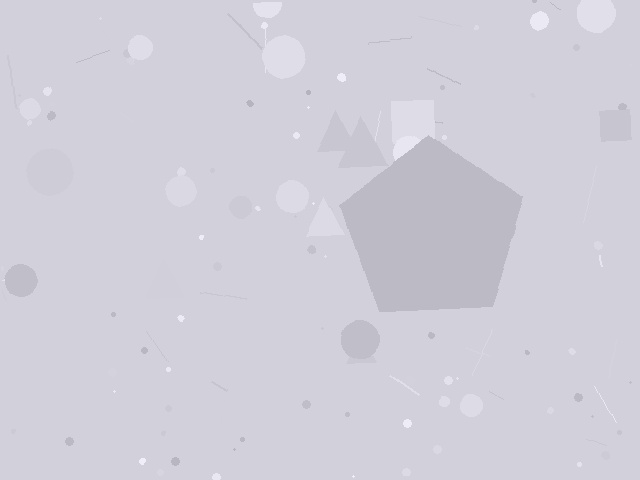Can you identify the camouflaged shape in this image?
The camouflaged shape is a pentagon.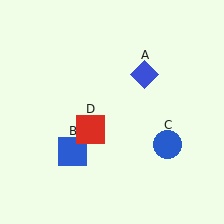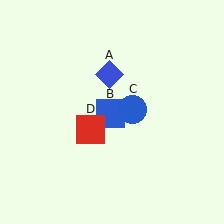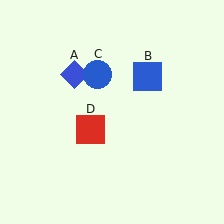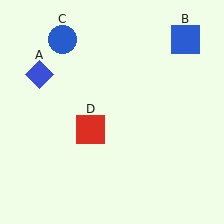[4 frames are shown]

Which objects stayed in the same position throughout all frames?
Red square (object D) remained stationary.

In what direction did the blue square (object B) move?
The blue square (object B) moved up and to the right.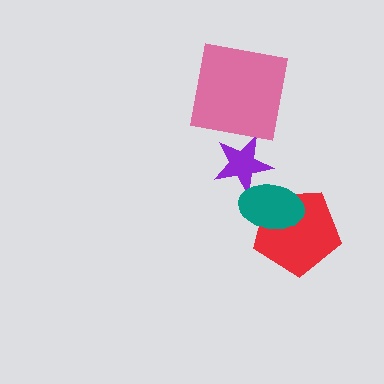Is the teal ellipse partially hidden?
No, no other shape covers it.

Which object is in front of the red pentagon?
The teal ellipse is in front of the red pentagon.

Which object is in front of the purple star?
The teal ellipse is in front of the purple star.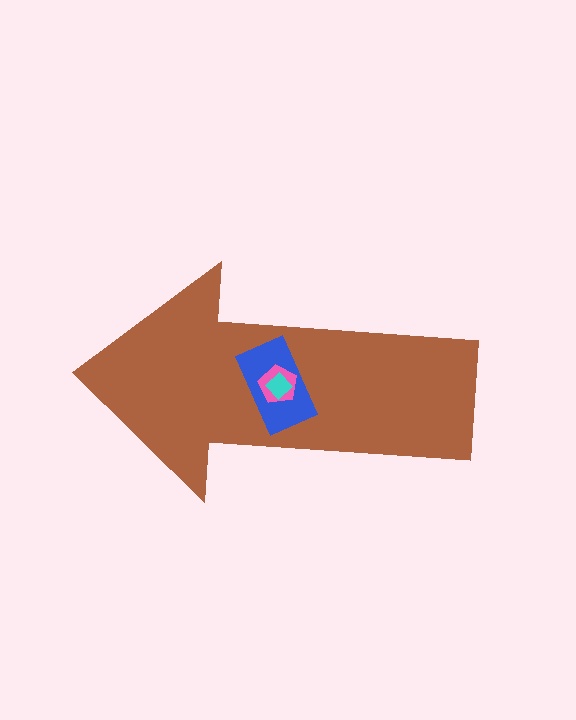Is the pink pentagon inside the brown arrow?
Yes.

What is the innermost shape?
The cyan diamond.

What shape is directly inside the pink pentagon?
The cyan diamond.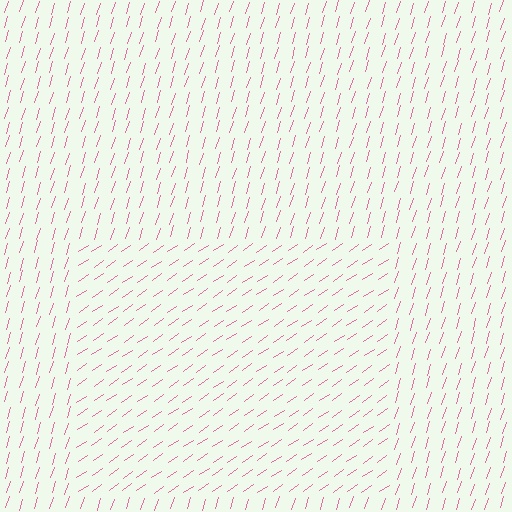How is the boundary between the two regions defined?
The boundary is defined purely by a change in line orientation (approximately 38 degrees difference). All lines are the same color and thickness.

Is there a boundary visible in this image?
Yes, there is a texture boundary formed by a change in line orientation.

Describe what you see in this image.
The image is filled with small pink line segments. A rectangle region in the image has lines oriented differently from the surrounding lines, creating a visible texture boundary.